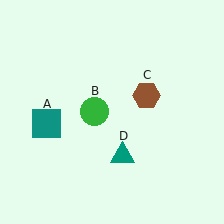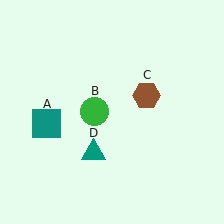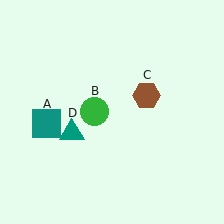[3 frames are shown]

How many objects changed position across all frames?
1 object changed position: teal triangle (object D).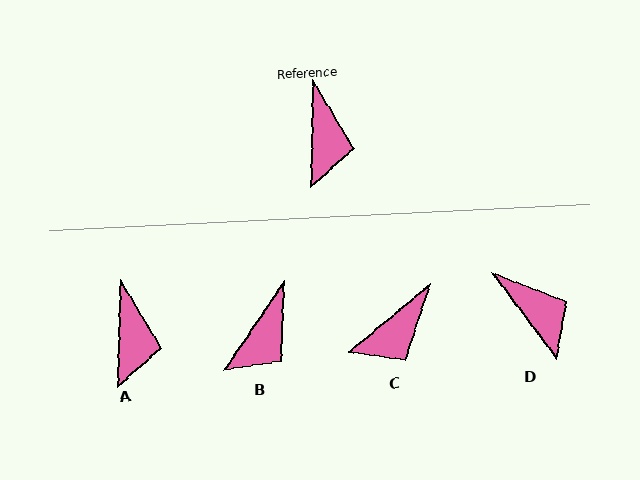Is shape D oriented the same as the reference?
No, it is off by about 38 degrees.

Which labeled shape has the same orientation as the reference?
A.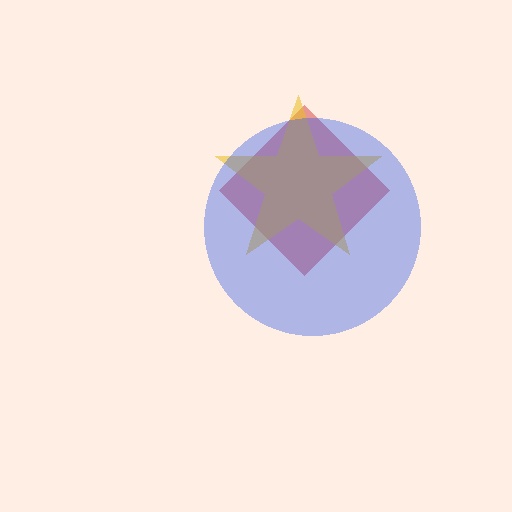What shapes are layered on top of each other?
The layered shapes are: a red diamond, a yellow star, a blue circle.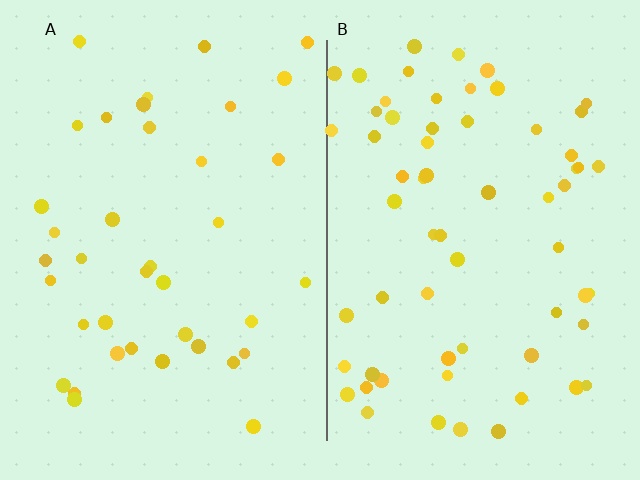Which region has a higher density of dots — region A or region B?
B (the right).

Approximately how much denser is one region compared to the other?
Approximately 1.6× — region B over region A.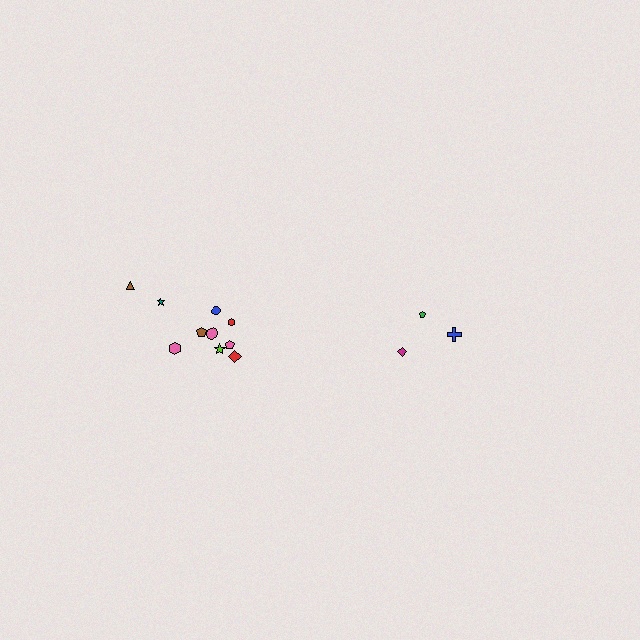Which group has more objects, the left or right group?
The left group.